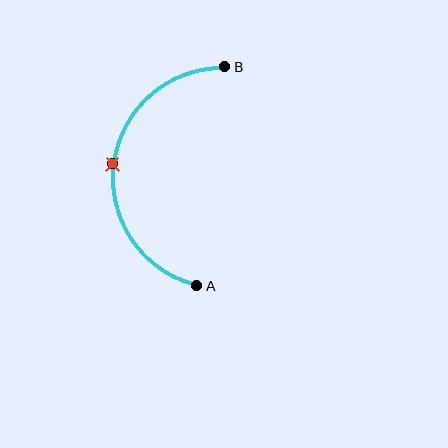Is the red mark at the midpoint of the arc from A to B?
Yes. The red mark lies on the arc at equal arc-length from both A and B — it is the arc midpoint.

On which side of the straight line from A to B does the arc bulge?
The arc bulges to the left of the straight line connecting A and B.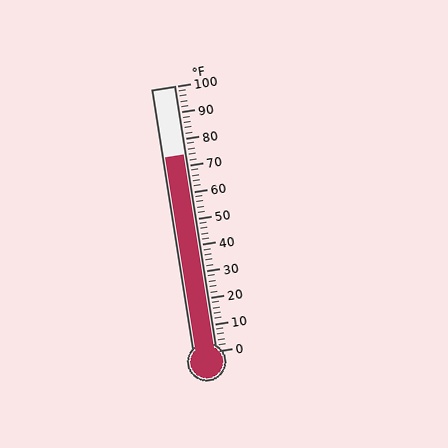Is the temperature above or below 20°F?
The temperature is above 20°F.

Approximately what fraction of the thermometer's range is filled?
The thermometer is filled to approximately 75% of its range.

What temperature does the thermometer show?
The thermometer shows approximately 74°F.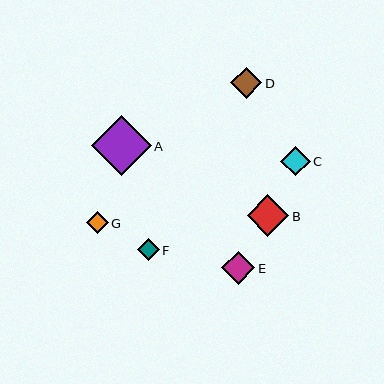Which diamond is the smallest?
Diamond F is the smallest with a size of approximately 22 pixels.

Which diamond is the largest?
Diamond A is the largest with a size of approximately 60 pixels.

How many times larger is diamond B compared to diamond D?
Diamond B is approximately 1.4 times the size of diamond D.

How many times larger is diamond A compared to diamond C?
Diamond A is approximately 2.0 times the size of diamond C.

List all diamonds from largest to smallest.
From largest to smallest: A, B, E, D, C, G, F.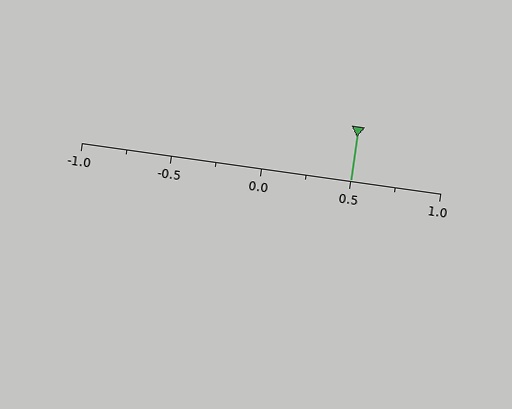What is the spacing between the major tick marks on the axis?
The major ticks are spaced 0.5 apart.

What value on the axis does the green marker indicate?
The marker indicates approximately 0.5.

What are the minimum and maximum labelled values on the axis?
The axis runs from -1.0 to 1.0.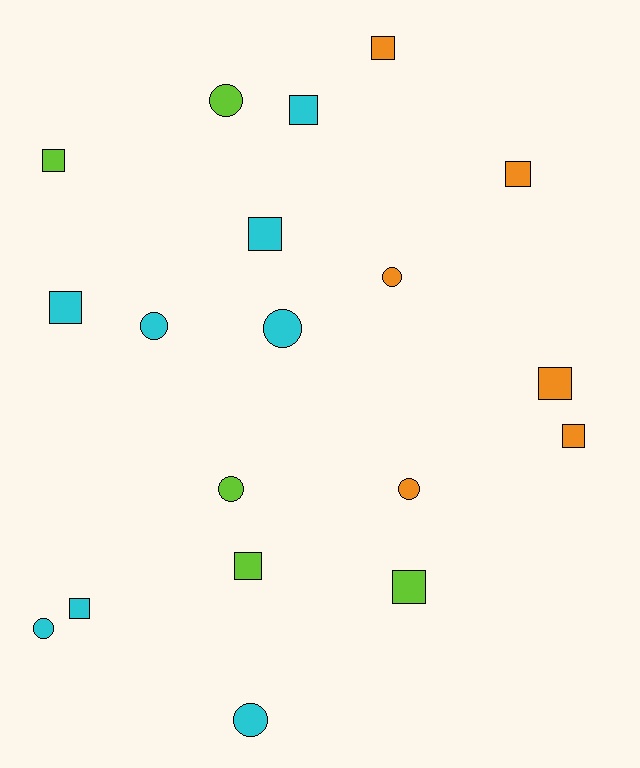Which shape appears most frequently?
Square, with 11 objects.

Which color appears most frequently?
Cyan, with 8 objects.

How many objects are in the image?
There are 19 objects.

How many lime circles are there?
There are 2 lime circles.